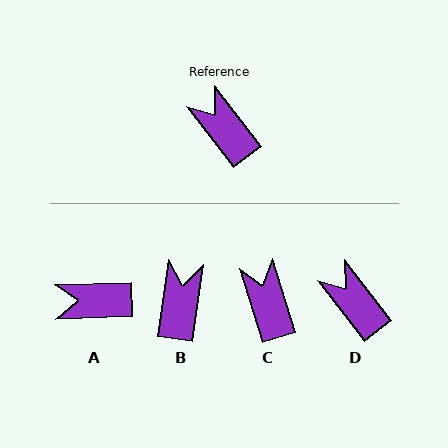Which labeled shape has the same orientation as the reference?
D.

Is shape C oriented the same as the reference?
No, it is off by about 20 degrees.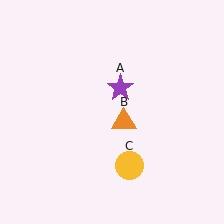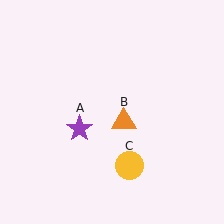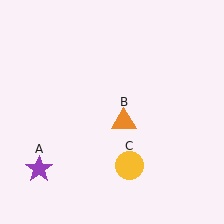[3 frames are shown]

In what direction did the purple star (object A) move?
The purple star (object A) moved down and to the left.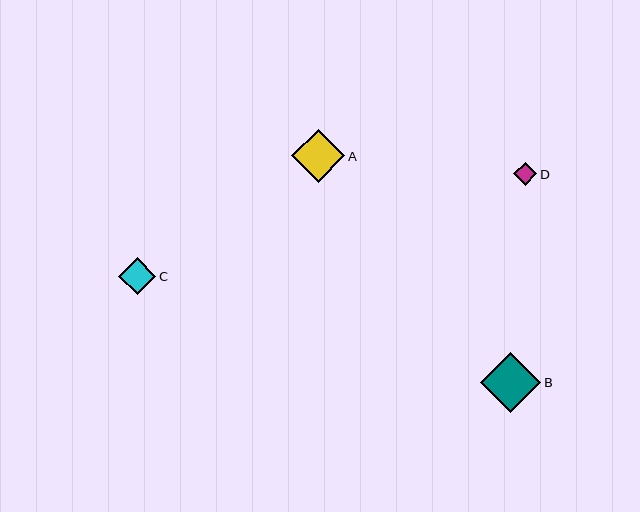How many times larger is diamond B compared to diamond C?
Diamond B is approximately 1.7 times the size of diamond C.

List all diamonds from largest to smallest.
From largest to smallest: B, A, C, D.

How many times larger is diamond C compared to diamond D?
Diamond C is approximately 1.6 times the size of diamond D.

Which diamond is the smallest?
Diamond D is the smallest with a size of approximately 23 pixels.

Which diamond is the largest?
Diamond B is the largest with a size of approximately 61 pixels.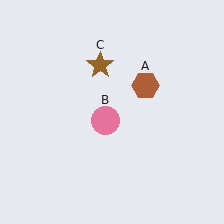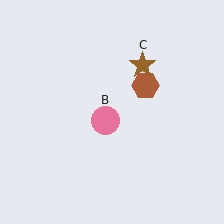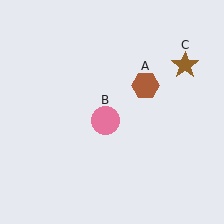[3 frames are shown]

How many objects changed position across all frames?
1 object changed position: brown star (object C).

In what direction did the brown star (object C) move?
The brown star (object C) moved right.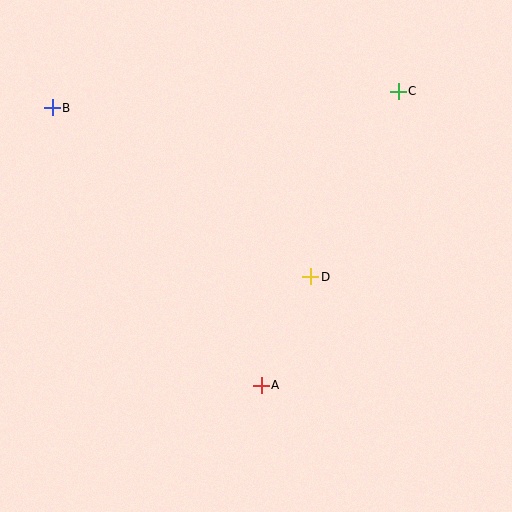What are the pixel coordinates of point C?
Point C is at (398, 91).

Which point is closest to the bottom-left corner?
Point A is closest to the bottom-left corner.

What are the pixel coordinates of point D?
Point D is at (311, 277).